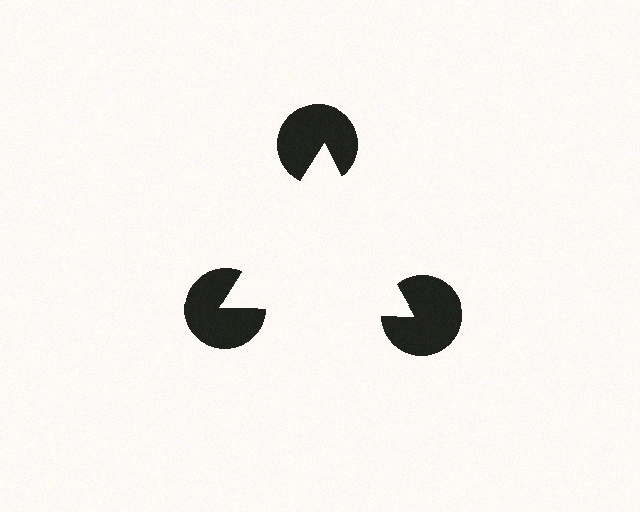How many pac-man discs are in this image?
There are 3 — one at each vertex of the illusory triangle.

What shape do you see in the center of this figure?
An illusory triangle — its edges are inferred from the aligned wedge cuts in the pac-man discs, not physically drawn.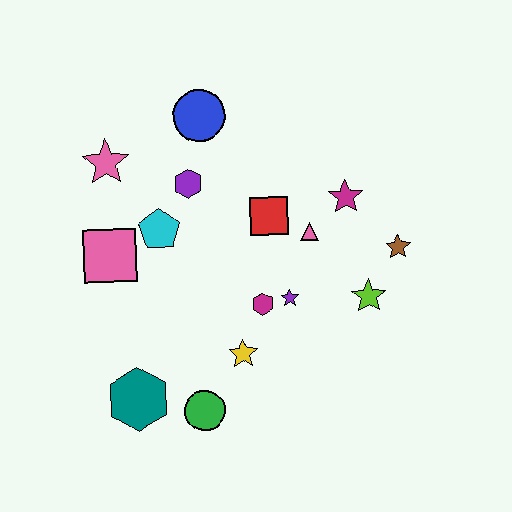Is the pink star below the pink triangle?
No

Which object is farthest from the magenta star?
The teal hexagon is farthest from the magenta star.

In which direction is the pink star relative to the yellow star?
The pink star is above the yellow star.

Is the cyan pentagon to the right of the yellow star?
No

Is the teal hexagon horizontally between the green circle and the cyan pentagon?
No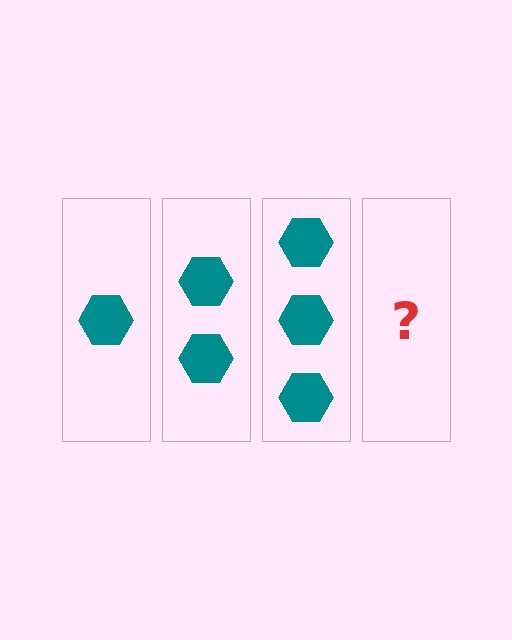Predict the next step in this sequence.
The next step is 4 hexagons.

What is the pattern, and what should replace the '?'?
The pattern is that each step adds one more hexagon. The '?' should be 4 hexagons.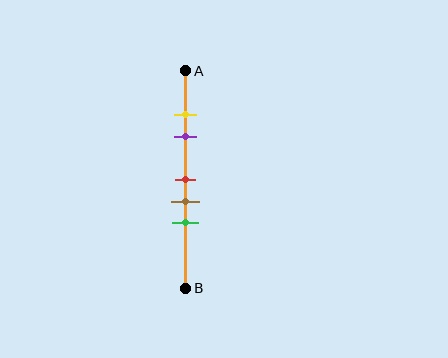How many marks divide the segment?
There are 5 marks dividing the segment.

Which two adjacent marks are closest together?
The yellow and purple marks are the closest adjacent pair.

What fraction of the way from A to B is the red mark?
The red mark is approximately 50% (0.5) of the way from A to B.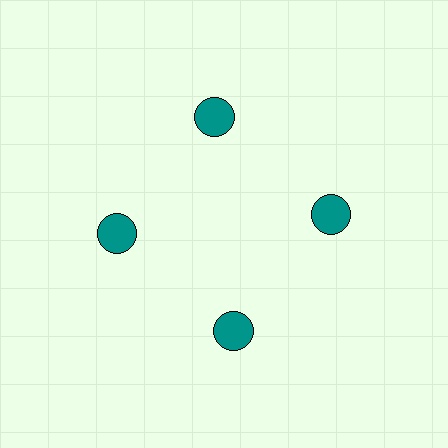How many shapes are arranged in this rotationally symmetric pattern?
There are 4 shapes, arranged in 4 groups of 1.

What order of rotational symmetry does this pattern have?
This pattern has 4-fold rotational symmetry.